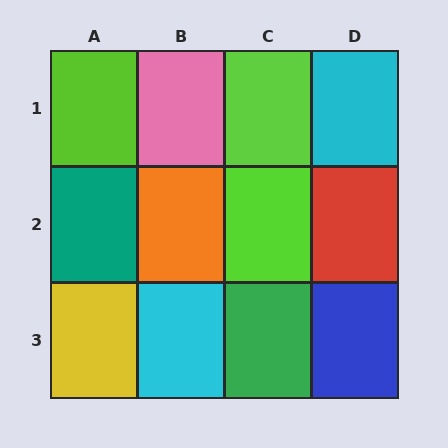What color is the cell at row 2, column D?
Red.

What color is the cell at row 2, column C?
Lime.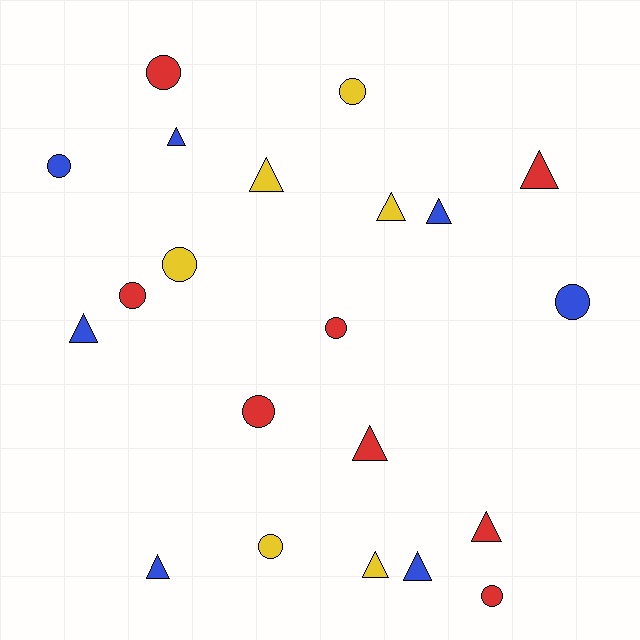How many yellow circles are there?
There are 3 yellow circles.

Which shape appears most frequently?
Triangle, with 11 objects.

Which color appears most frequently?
Red, with 8 objects.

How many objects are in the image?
There are 21 objects.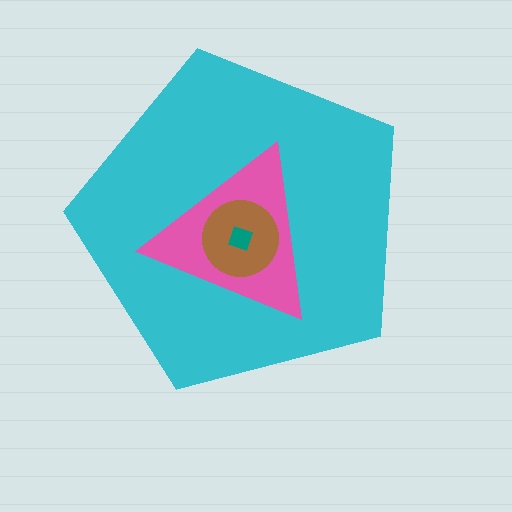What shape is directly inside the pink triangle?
The brown circle.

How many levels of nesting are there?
4.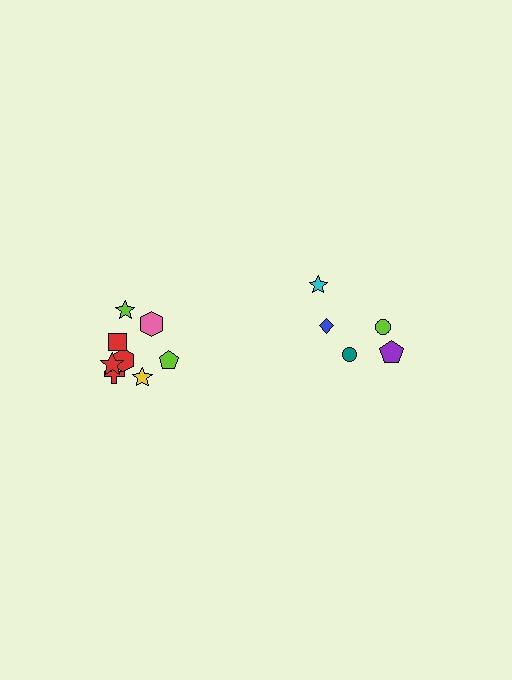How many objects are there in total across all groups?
There are 13 objects.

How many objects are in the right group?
There are 5 objects.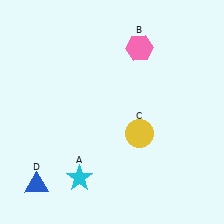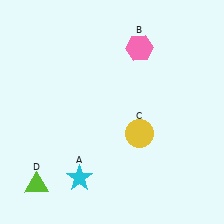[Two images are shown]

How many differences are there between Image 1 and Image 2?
There is 1 difference between the two images.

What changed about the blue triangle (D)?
In Image 1, D is blue. In Image 2, it changed to lime.